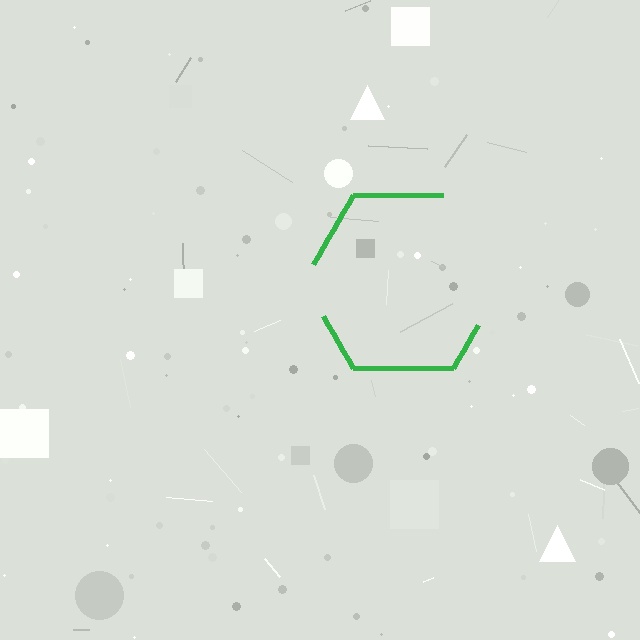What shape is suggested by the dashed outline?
The dashed outline suggests a hexagon.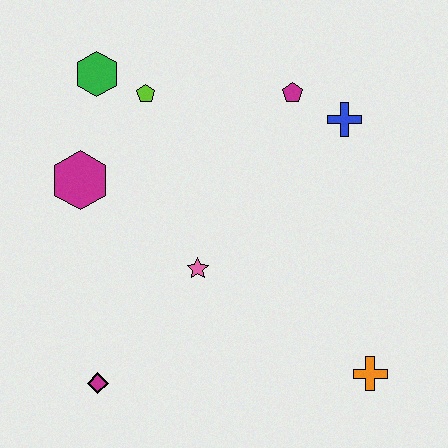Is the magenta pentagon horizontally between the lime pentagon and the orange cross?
Yes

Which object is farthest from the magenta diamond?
The blue cross is farthest from the magenta diamond.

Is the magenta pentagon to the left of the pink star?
No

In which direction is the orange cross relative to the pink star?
The orange cross is to the right of the pink star.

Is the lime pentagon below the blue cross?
No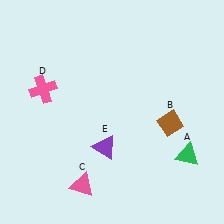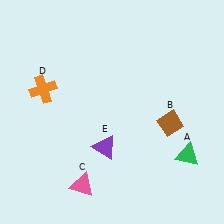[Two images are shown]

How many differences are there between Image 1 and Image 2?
There is 1 difference between the two images.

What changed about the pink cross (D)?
In Image 1, D is pink. In Image 2, it changed to orange.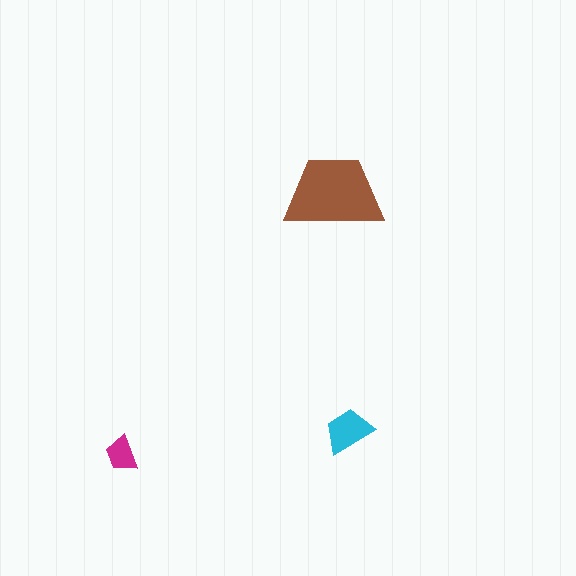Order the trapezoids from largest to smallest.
the brown one, the cyan one, the magenta one.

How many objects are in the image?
There are 3 objects in the image.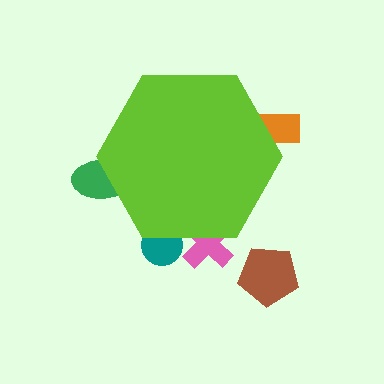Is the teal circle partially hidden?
Yes, the teal circle is partially hidden behind the lime hexagon.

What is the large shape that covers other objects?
A lime hexagon.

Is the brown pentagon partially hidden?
No, the brown pentagon is fully visible.